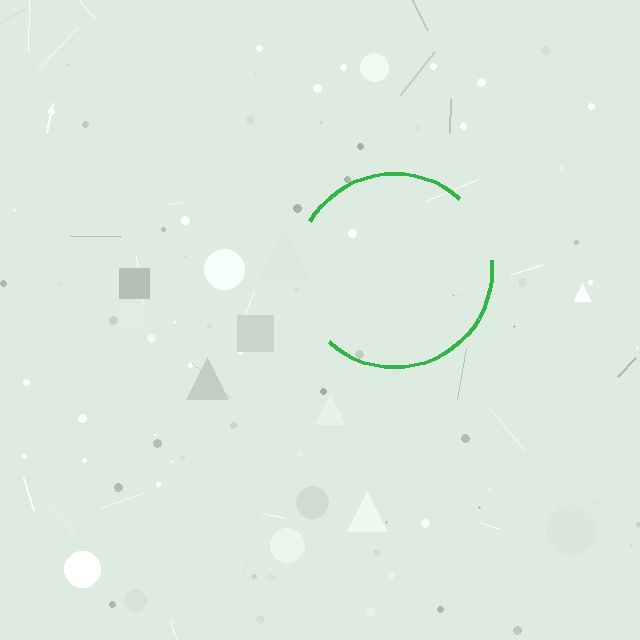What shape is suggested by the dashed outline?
The dashed outline suggests a circle.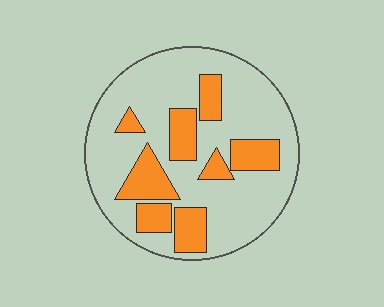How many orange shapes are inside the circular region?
8.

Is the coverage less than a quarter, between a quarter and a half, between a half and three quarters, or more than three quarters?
Between a quarter and a half.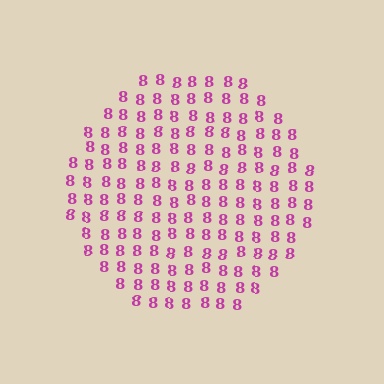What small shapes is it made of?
It is made of small digit 8's.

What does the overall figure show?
The overall figure shows a circle.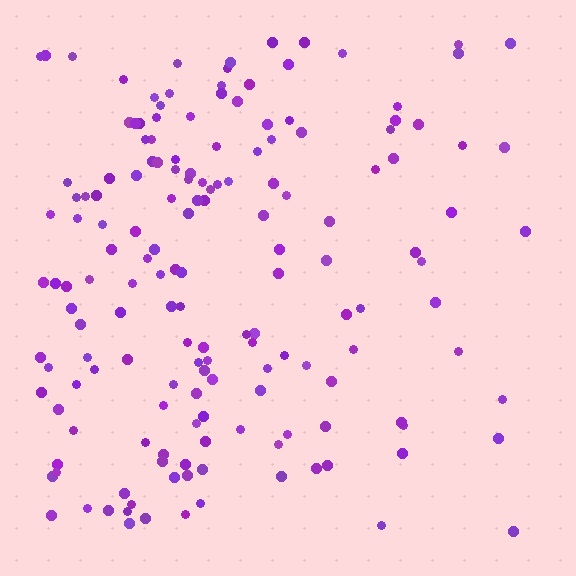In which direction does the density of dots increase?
From right to left, with the left side densest.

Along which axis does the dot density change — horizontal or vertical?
Horizontal.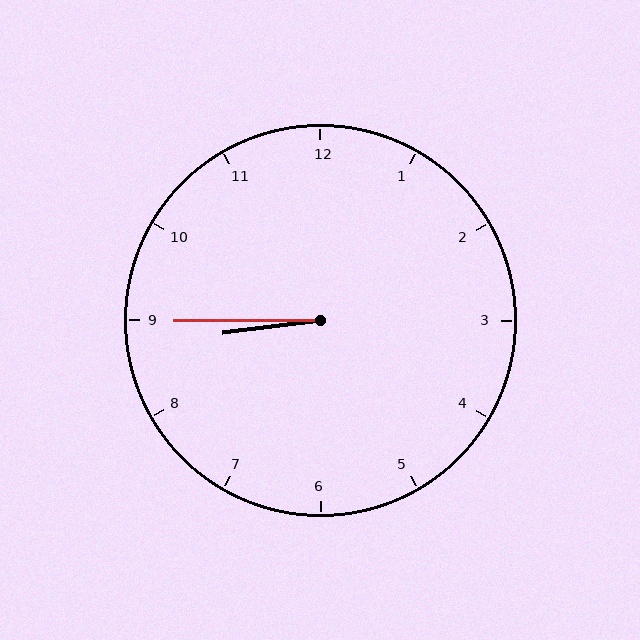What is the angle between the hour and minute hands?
Approximately 8 degrees.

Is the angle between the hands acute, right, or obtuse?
It is acute.